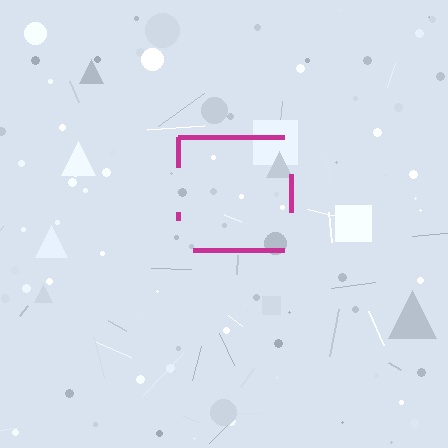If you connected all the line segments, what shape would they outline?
They would outline a square.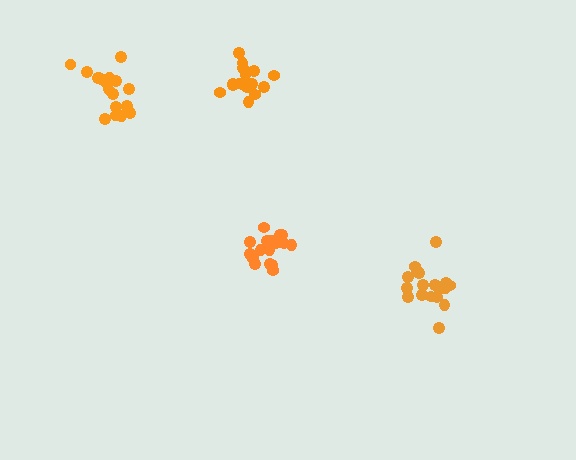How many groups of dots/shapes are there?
There are 4 groups.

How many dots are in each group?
Group 1: 18 dots, Group 2: 19 dots, Group 3: 17 dots, Group 4: 19 dots (73 total).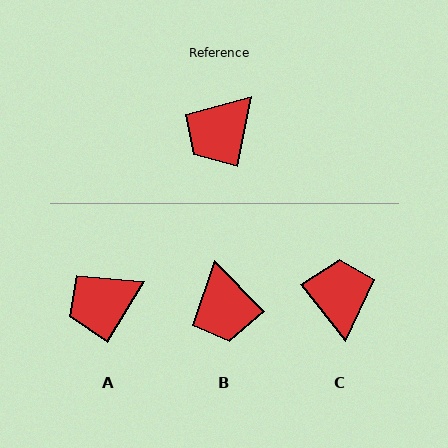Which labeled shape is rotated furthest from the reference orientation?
C, about 131 degrees away.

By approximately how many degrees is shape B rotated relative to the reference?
Approximately 56 degrees counter-clockwise.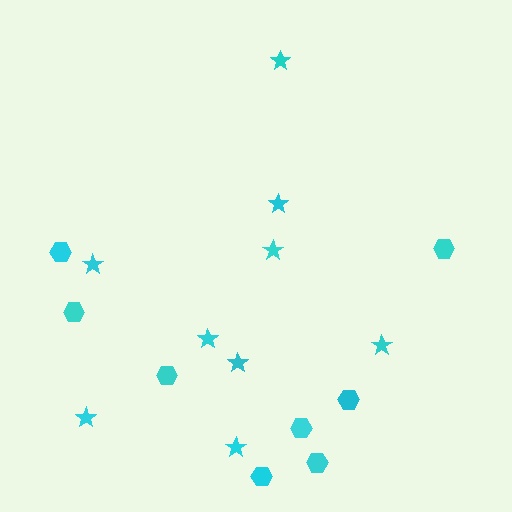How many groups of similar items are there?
There are 2 groups: one group of stars (9) and one group of hexagons (8).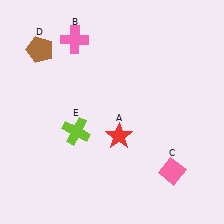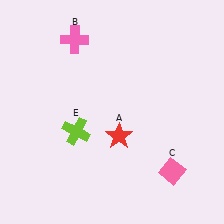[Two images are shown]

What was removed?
The brown pentagon (D) was removed in Image 2.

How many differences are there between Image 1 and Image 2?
There is 1 difference between the two images.